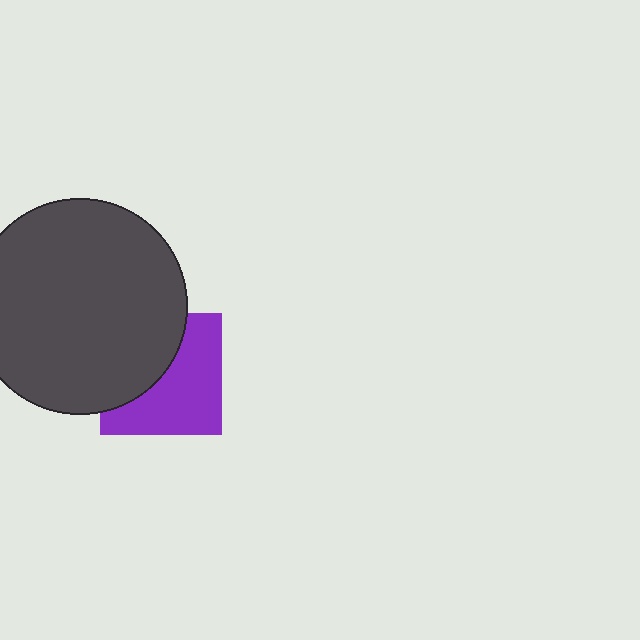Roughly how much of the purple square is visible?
About half of it is visible (roughly 56%).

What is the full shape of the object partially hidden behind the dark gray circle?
The partially hidden object is a purple square.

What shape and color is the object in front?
The object in front is a dark gray circle.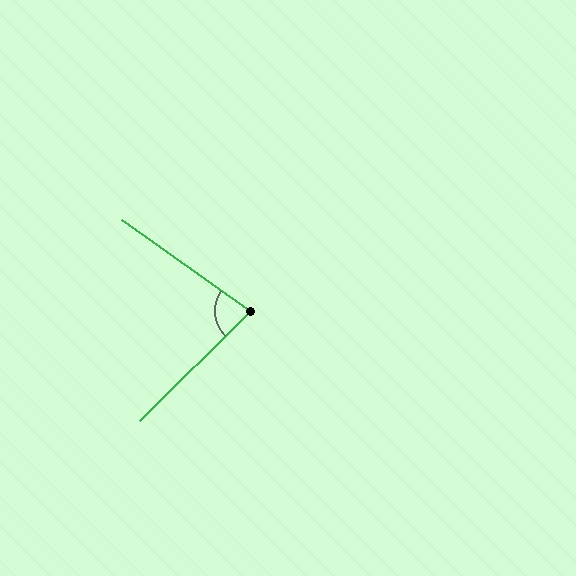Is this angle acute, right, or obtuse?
It is acute.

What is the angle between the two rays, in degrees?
Approximately 80 degrees.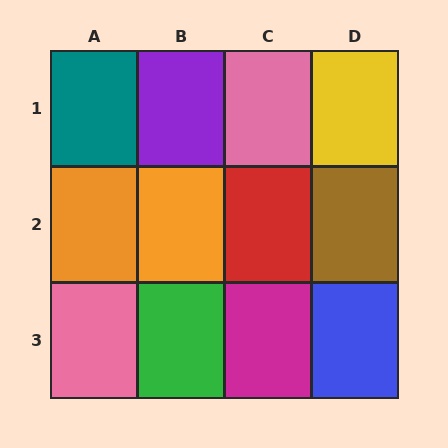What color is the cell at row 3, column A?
Pink.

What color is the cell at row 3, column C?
Magenta.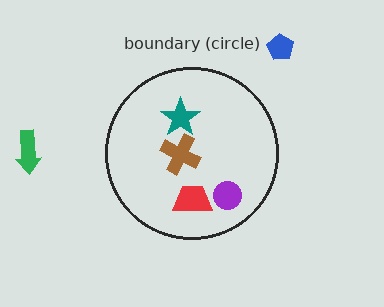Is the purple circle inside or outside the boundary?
Inside.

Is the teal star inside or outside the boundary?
Inside.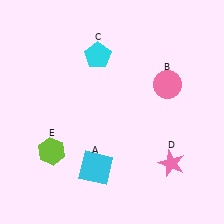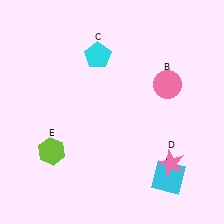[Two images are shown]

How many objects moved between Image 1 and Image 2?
1 object moved between the two images.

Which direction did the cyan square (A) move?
The cyan square (A) moved right.